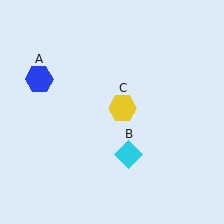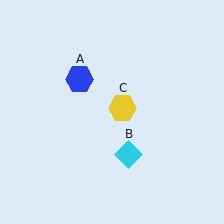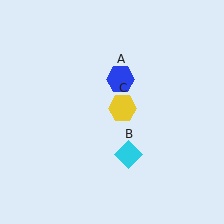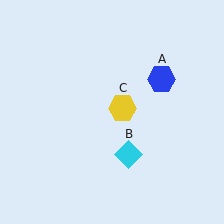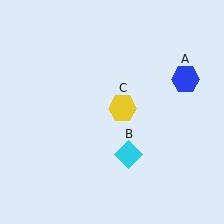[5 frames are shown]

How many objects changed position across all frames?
1 object changed position: blue hexagon (object A).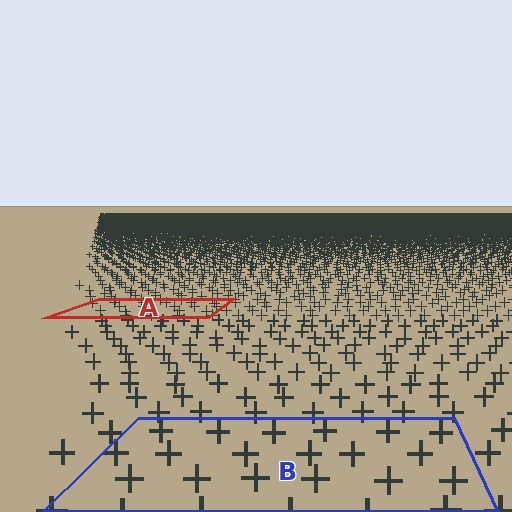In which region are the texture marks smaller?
The texture marks are smaller in region A, because it is farther away.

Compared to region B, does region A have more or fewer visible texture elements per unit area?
Region A has more texture elements per unit area — they are packed more densely because it is farther away.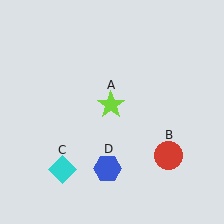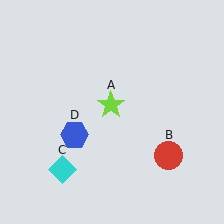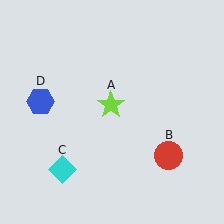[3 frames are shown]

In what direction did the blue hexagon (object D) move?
The blue hexagon (object D) moved up and to the left.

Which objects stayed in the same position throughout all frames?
Lime star (object A) and red circle (object B) and cyan diamond (object C) remained stationary.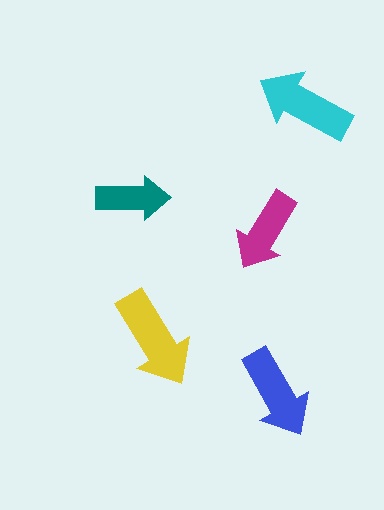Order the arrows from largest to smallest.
the yellow one, the cyan one, the blue one, the magenta one, the teal one.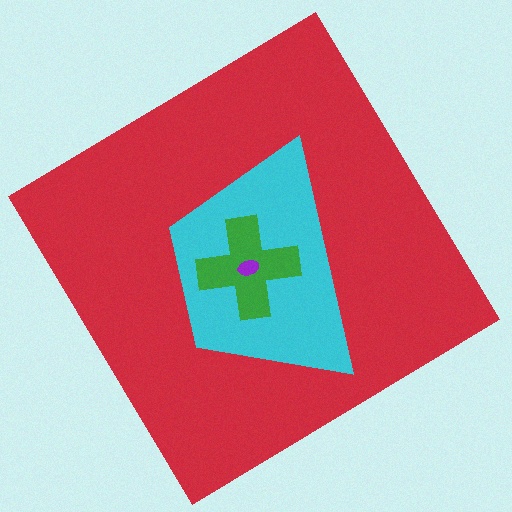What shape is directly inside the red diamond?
The cyan trapezoid.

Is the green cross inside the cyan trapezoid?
Yes.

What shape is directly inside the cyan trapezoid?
The green cross.